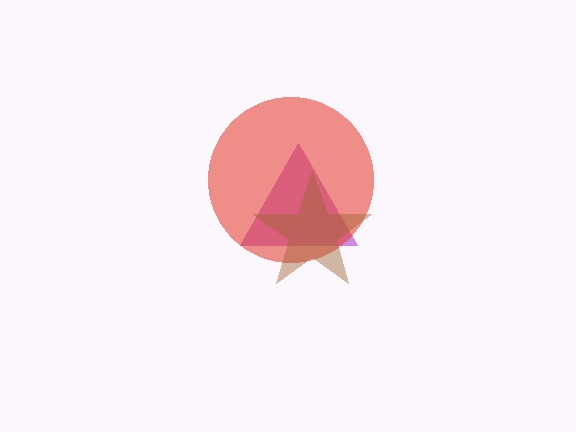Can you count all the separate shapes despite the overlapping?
Yes, there are 3 separate shapes.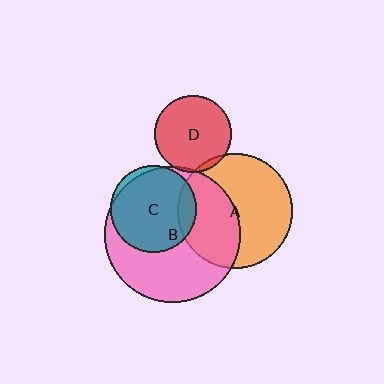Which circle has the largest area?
Circle B (pink).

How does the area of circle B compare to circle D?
Approximately 3.1 times.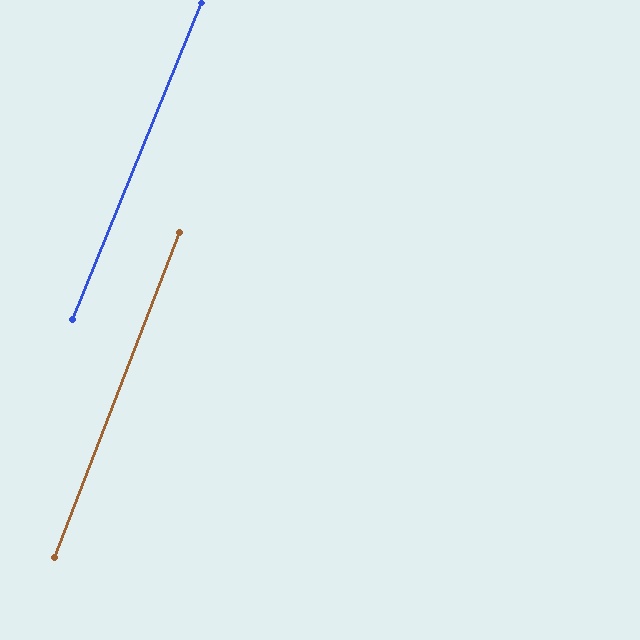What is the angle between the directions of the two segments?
Approximately 1 degree.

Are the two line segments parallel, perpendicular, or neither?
Parallel — their directions differ by only 1.0°.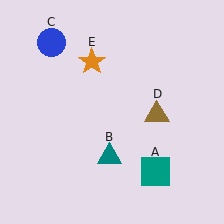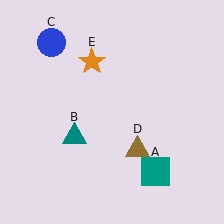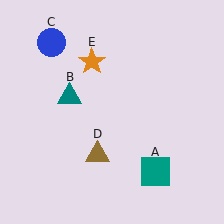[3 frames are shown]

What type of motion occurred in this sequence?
The teal triangle (object B), brown triangle (object D) rotated clockwise around the center of the scene.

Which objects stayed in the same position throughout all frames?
Teal square (object A) and blue circle (object C) and orange star (object E) remained stationary.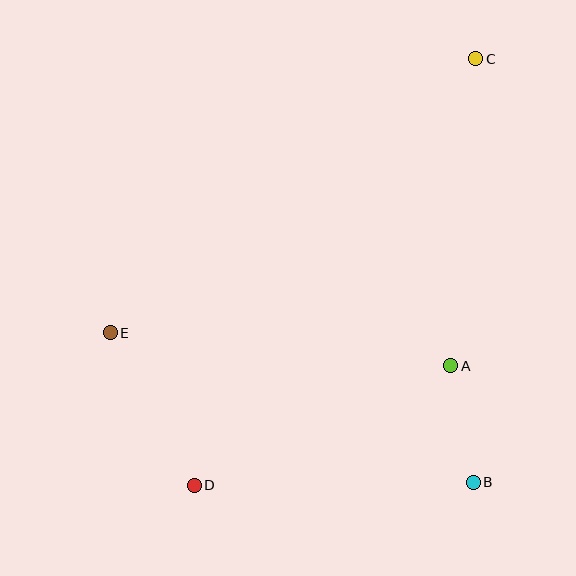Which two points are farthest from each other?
Points C and D are farthest from each other.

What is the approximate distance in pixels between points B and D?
The distance between B and D is approximately 279 pixels.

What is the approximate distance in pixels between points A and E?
The distance between A and E is approximately 342 pixels.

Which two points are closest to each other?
Points A and B are closest to each other.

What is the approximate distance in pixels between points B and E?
The distance between B and E is approximately 392 pixels.